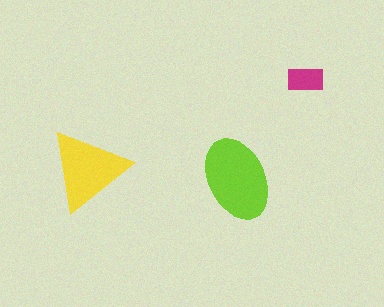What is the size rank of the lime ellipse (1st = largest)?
1st.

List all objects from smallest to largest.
The magenta rectangle, the yellow triangle, the lime ellipse.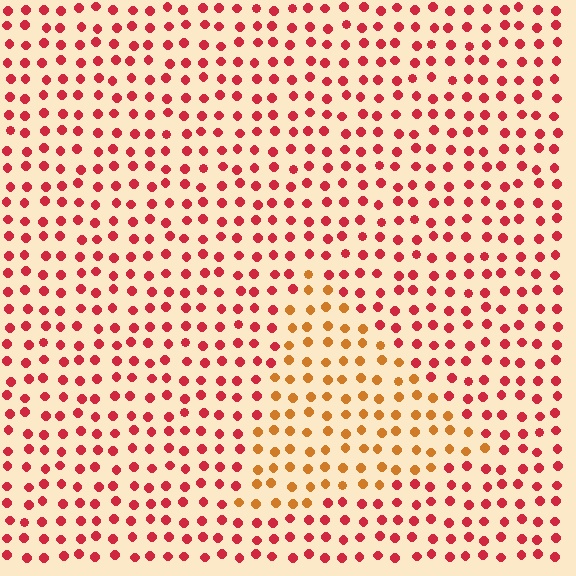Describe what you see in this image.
The image is filled with small red elements in a uniform arrangement. A triangle-shaped region is visible where the elements are tinted to a slightly different hue, forming a subtle color boundary.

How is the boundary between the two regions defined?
The boundary is defined purely by a slight shift in hue (about 39 degrees). Spacing, size, and orientation are identical on both sides.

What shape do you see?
I see a triangle.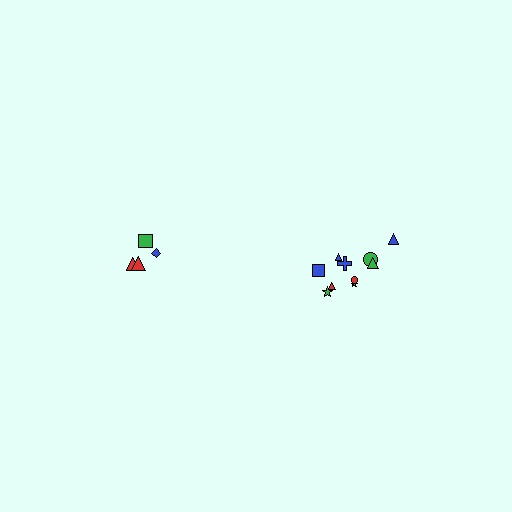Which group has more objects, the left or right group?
The right group.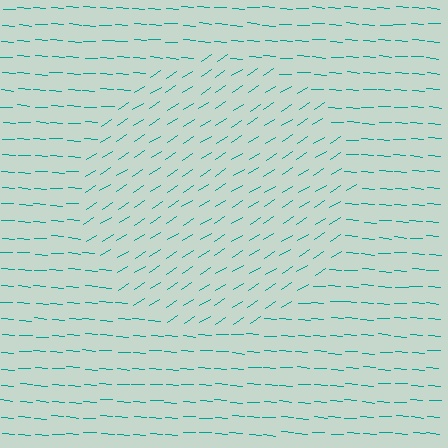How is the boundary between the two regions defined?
The boundary is defined purely by a change in line orientation (approximately 37 degrees difference). All lines are the same color and thickness.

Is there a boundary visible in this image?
Yes, there is a texture boundary formed by a change in line orientation.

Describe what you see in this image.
The image is filled with small teal line segments. A circle region in the image has lines oriented differently from the surrounding lines, creating a visible texture boundary.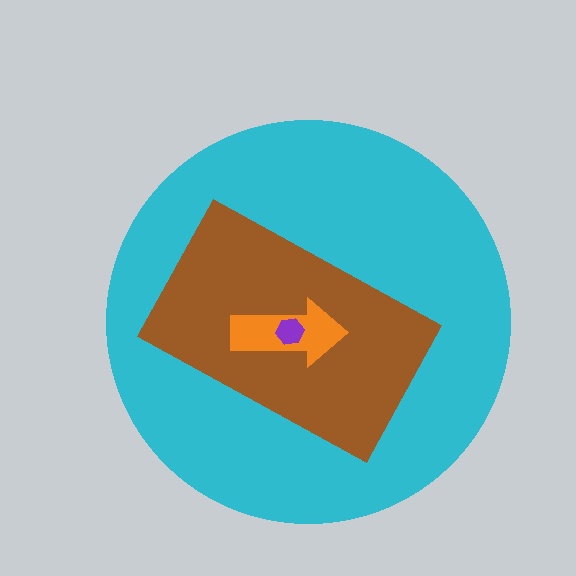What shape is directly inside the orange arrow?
The purple hexagon.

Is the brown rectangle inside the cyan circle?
Yes.